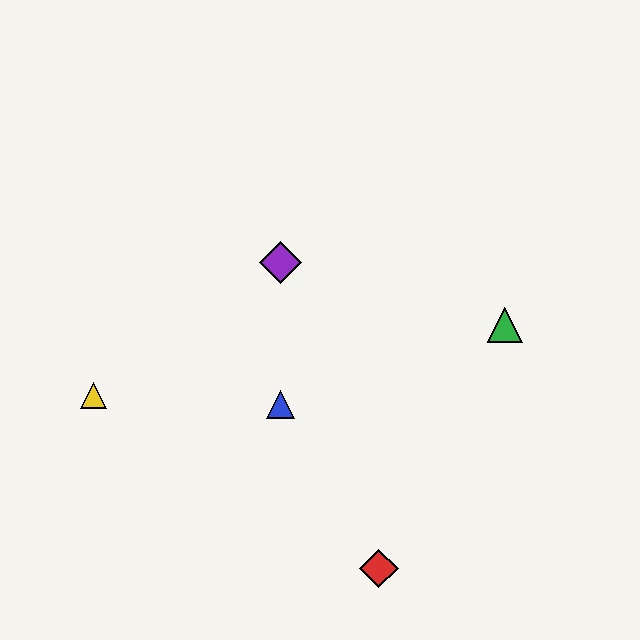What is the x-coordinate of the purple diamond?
The purple diamond is at x≈280.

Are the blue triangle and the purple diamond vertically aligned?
Yes, both are at x≈280.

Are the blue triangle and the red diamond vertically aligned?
No, the blue triangle is at x≈280 and the red diamond is at x≈379.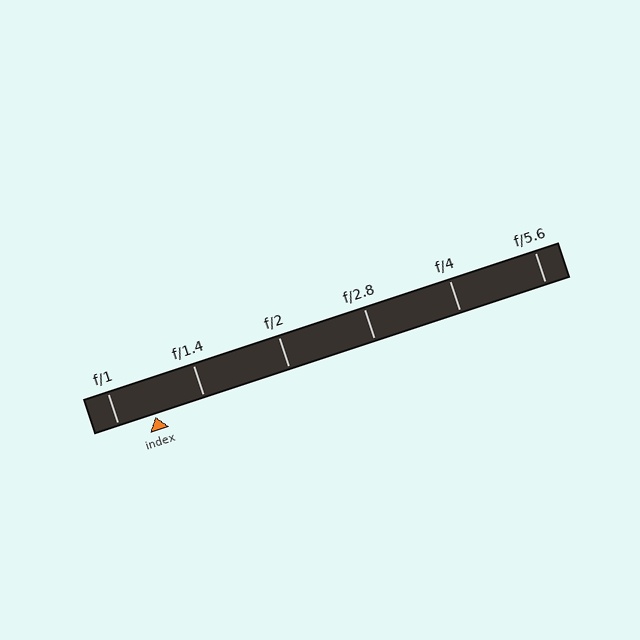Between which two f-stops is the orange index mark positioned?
The index mark is between f/1 and f/1.4.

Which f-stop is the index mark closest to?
The index mark is closest to f/1.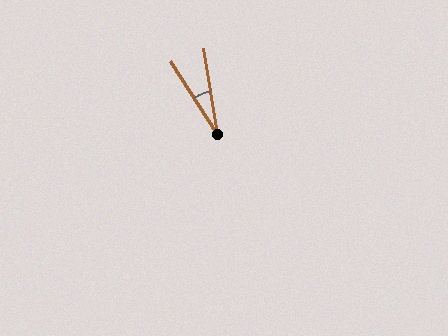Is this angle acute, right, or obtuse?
It is acute.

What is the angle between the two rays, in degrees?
Approximately 24 degrees.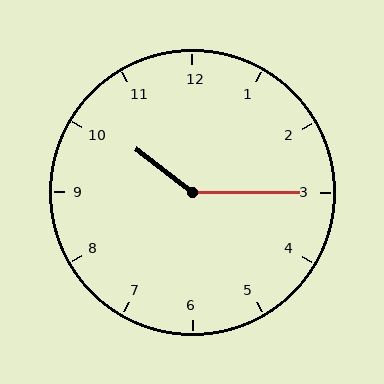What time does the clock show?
10:15.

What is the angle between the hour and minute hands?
Approximately 142 degrees.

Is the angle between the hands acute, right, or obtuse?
It is obtuse.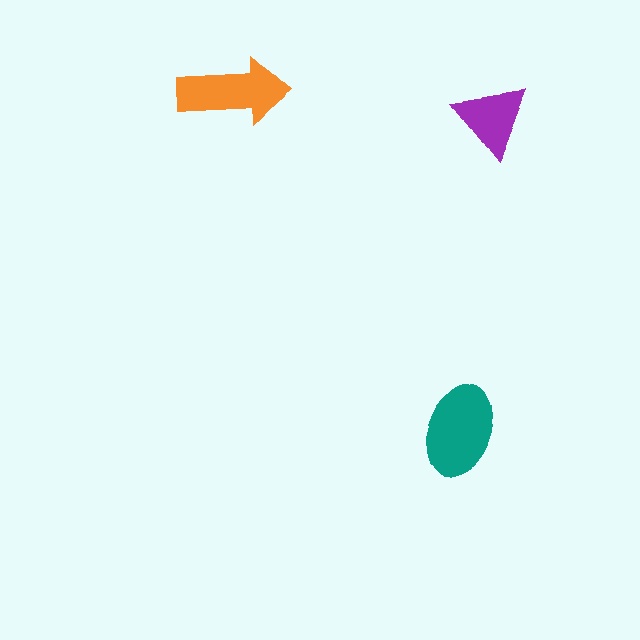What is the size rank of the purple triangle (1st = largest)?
3rd.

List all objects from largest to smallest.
The teal ellipse, the orange arrow, the purple triangle.